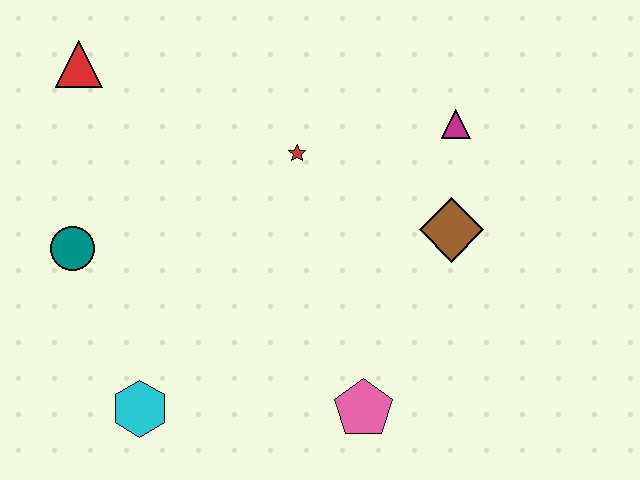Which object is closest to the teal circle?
The cyan hexagon is closest to the teal circle.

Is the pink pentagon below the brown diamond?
Yes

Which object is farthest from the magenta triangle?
The cyan hexagon is farthest from the magenta triangle.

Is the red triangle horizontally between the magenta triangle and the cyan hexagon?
No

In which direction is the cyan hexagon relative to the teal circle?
The cyan hexagon is below the teal circle.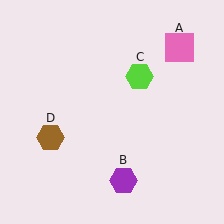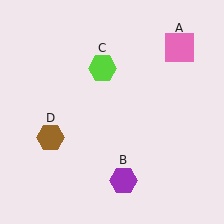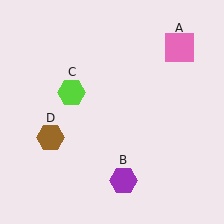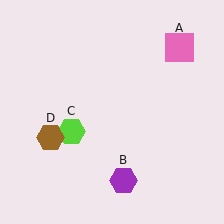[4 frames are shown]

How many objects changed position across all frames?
1 object changed position: lime hexagon (object C).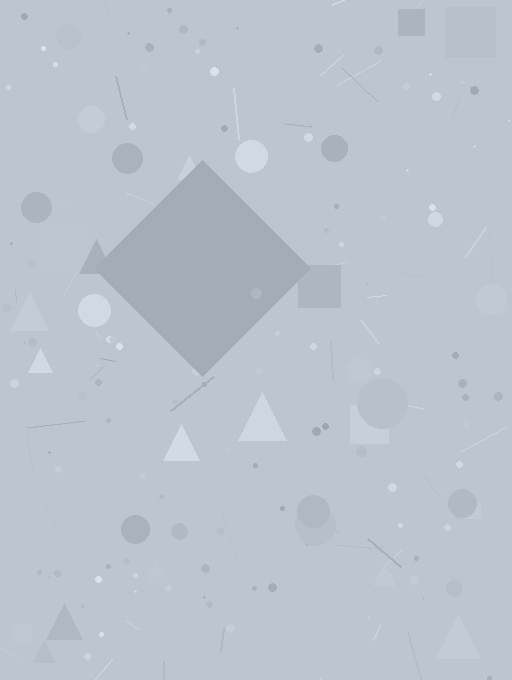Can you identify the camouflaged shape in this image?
The camouflaged shape is a diamond.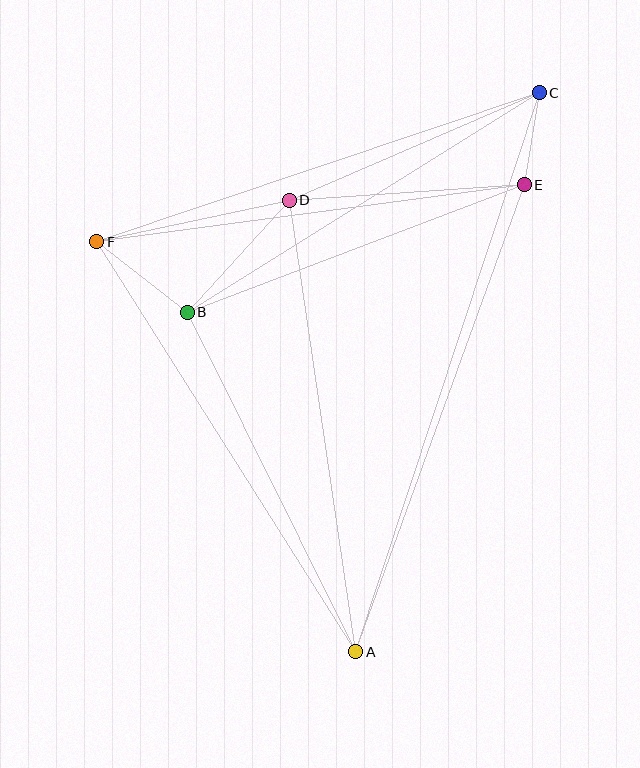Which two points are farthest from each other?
Points A and C are farthest from each other.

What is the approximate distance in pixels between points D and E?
The distance between D and E is approximately 235 pixels.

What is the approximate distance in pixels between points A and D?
The distance between A and D is approximately 456 pixels.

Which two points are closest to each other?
Points C and E are closest to each other.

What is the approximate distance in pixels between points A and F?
The distance between A and F is approximately 485 pixels.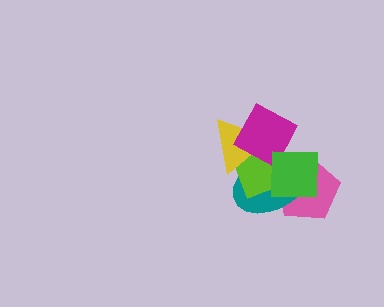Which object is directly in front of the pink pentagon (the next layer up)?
The teal ellipse is directly in front of the pink pentagon.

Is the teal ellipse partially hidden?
Yes, it is partially covered by another shape.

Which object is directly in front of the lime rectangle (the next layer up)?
The yellow triangle is directly in front of the lime rectangle.